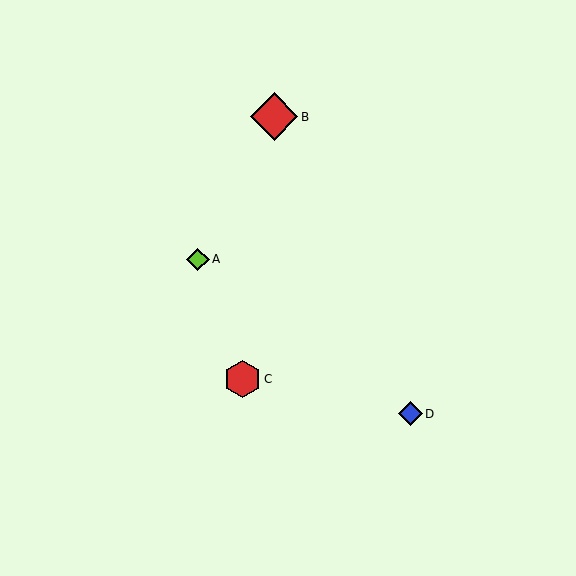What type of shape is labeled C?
Shape C is a red hexagon.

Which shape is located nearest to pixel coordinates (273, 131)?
The red diamond (labeled B) at (274, 117) is nearest to that location.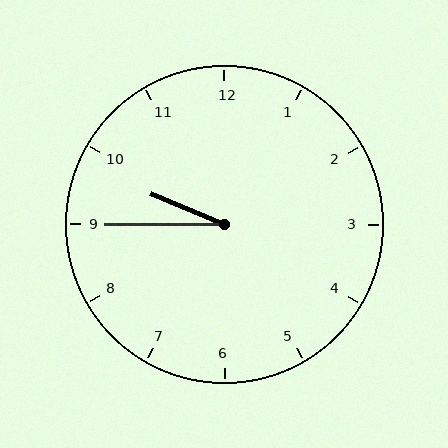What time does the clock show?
9:45.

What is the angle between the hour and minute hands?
Approximately 22 degrees.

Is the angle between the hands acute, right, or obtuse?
It is acute.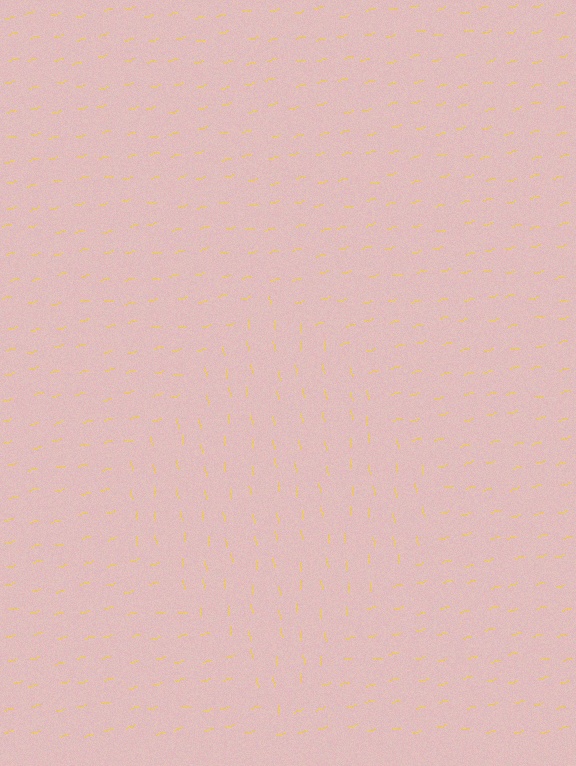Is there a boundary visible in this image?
Yes, there is a texture boundary formed by a change in line orientation.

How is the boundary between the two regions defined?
The boundary is defined purely by a change in line orientation (approximately 85 degrees difference). All lines are the same color and thickness.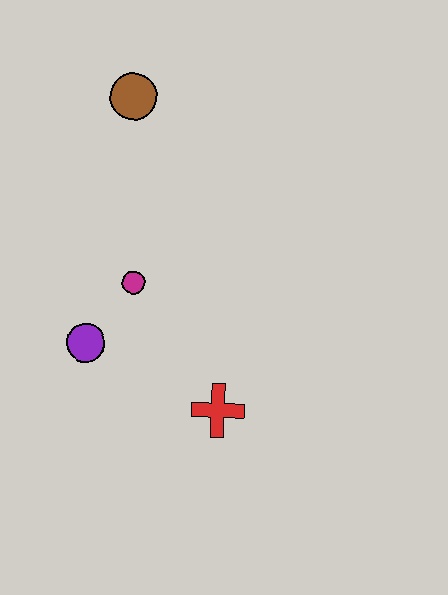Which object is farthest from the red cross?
The brown circle is farthest from the red cross.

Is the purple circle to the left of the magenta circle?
Yes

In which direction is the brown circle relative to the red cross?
The brown circle is above the red cross.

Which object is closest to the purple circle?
The magenta circle is closest to the purple circle.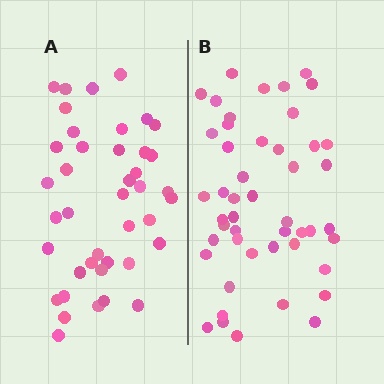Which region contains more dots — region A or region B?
Region B (the right region) has more dots.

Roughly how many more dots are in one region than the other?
Region B has roughly 8 or so more dots than region A.